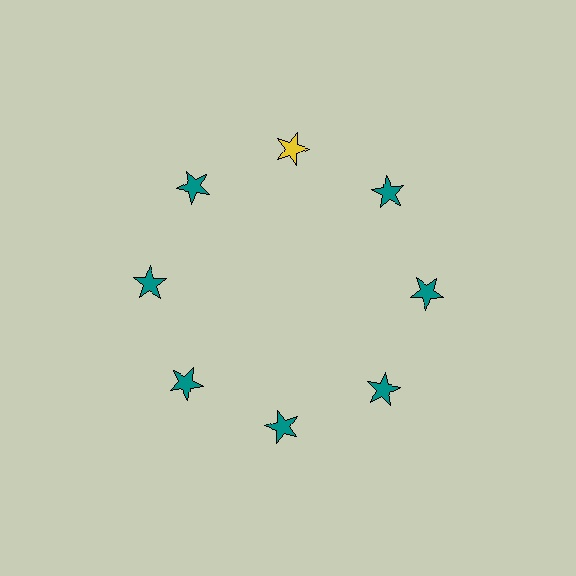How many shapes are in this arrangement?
There are 8 shapes arranged in a ring pattern.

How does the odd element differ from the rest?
It has a different color: yellow instead of teal.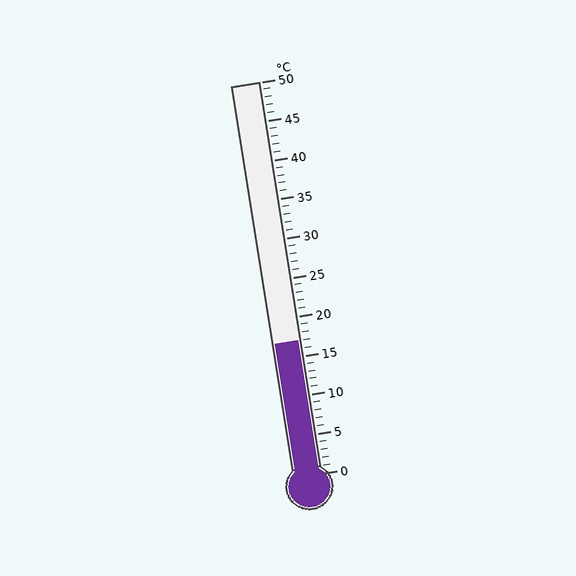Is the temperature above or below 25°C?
The temperature is below 25°C.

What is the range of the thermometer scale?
The thermometer scale ranges from 0°C to 50°C.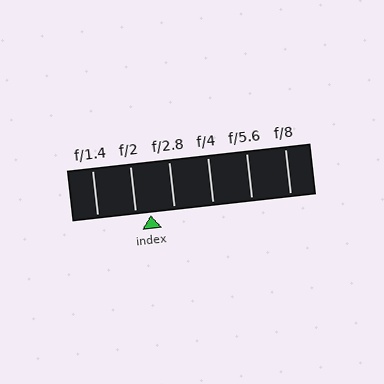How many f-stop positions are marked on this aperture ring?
There are 6 f-stop positions marked.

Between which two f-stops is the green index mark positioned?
The index mark is between f/2 and f/2.8.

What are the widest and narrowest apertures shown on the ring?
The widest aperture shown is f/1.4 and the narrowest is f/8.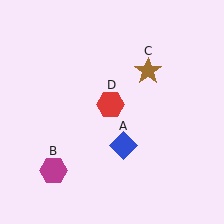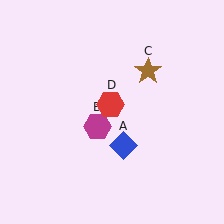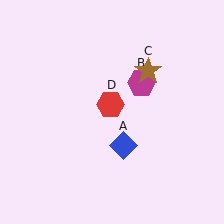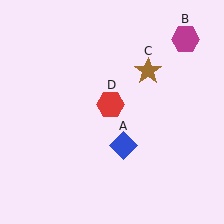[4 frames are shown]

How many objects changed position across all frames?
1 object changed position: magenta hexagon (object B).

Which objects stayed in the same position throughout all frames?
Blue diamond (object A) and brown star (object C) and red hexagon (object D) remained stationary.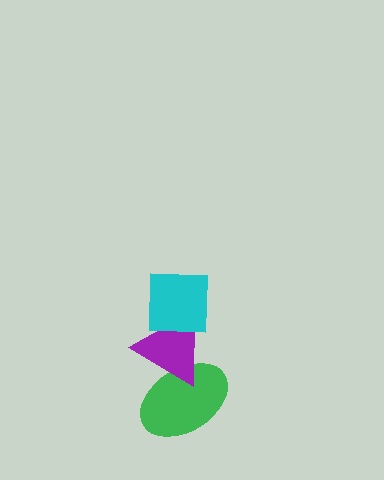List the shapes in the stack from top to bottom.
From top to bottom: the cyan square, the purple triangle, the green ellipse.